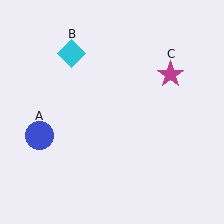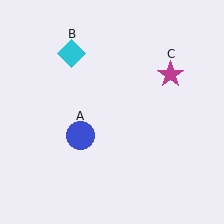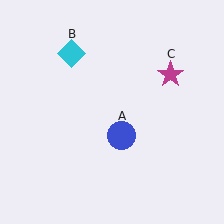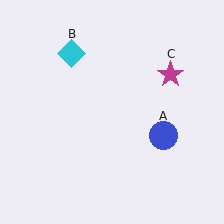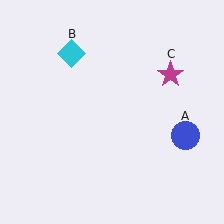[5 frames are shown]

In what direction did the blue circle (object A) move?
The blue circle (object A) moved right.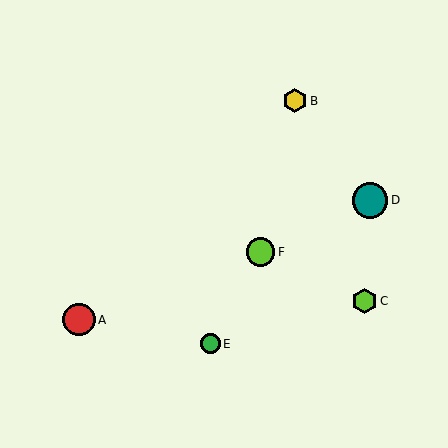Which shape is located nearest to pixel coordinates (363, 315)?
The lime hexagon (labeled C) at (365, 301) is nearest to that location.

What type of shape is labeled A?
Shape A is a red circle.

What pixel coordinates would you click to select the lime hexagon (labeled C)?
Click at (365, 301) to select the lime hexagon C.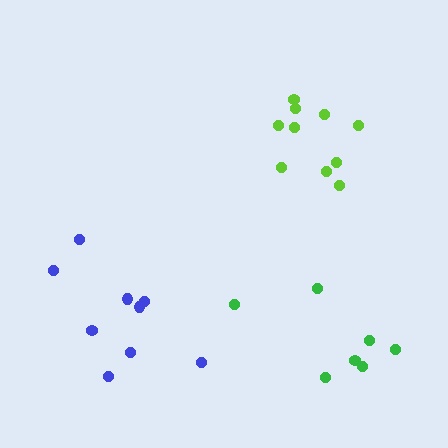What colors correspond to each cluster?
The clusters are colored: green, blue, lime.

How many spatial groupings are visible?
There are 3 spatial groupings.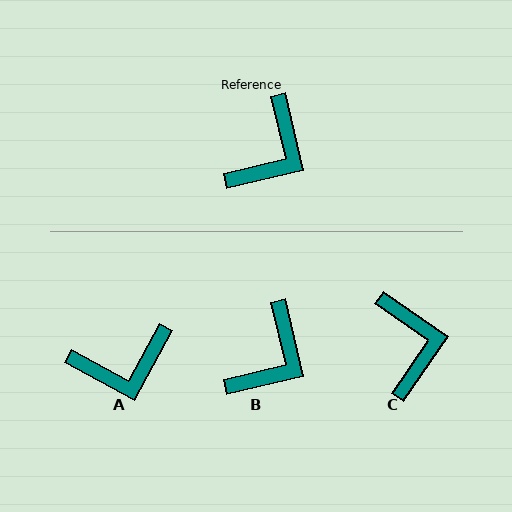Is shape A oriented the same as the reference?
No, it is off by about 42 degrees.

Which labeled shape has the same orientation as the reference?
B.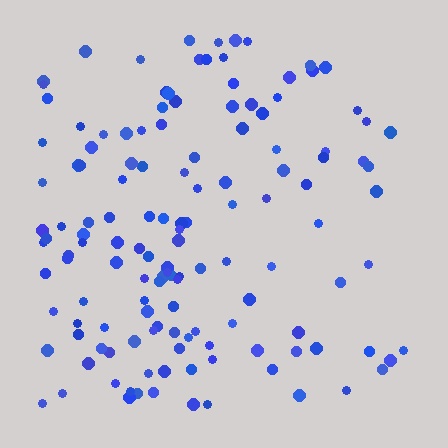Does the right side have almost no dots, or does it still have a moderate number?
Still a moderate number, just noticeably fewer than the left.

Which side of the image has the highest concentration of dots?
The left.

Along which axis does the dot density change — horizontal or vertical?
Horizontal.